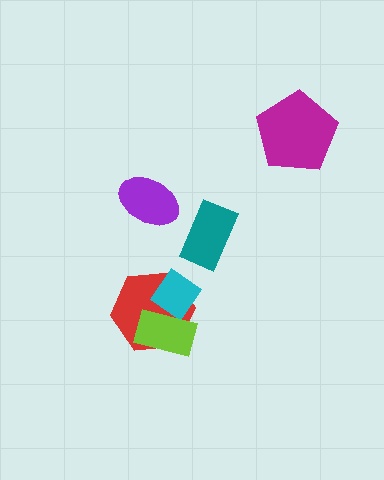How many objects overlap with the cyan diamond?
2 objects overlap with the cyan diamond.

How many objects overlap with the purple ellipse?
0 objects overlap with the purple ellipse.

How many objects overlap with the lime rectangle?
2 objects overlap with the lime rectangle.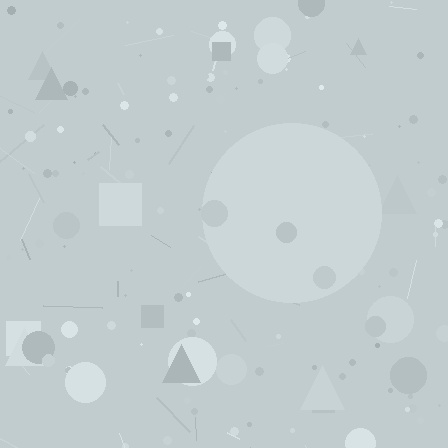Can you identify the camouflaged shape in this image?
The camouflaged shape is a circle.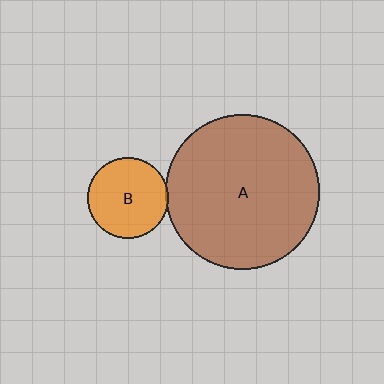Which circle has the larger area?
Circle A (brown).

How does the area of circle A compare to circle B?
Approximately 3.6 times.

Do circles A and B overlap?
Yes.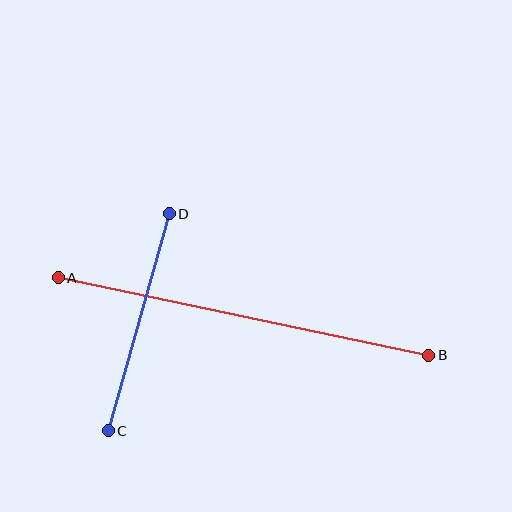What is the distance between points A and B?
The distance is approximately 378 pixels.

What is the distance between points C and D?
The distance is approximately 225 pixels.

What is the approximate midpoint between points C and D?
The midpoint is at approximately (139, 322) pixels.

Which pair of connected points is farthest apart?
Points A and B are farthest apart.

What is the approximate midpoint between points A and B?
The midpoint is at approximately (243, 316) pixels.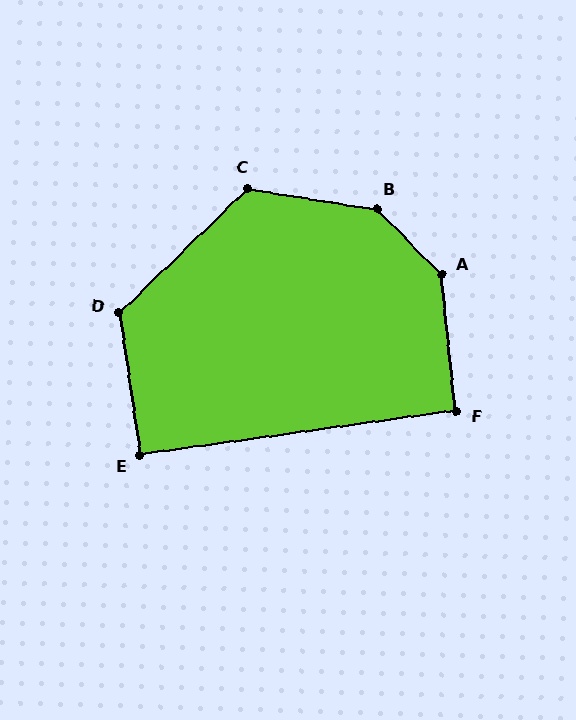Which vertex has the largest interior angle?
B, at approximately 143 degrees.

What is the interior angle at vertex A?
Approximately 142 degrees (obtuse).